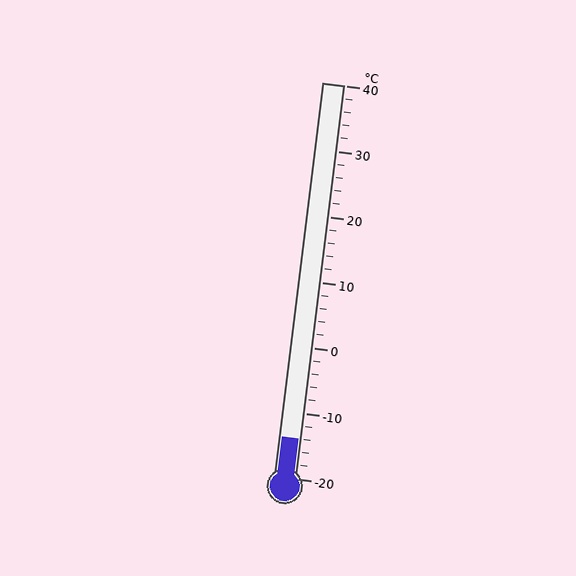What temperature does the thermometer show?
The thermometer shows approximately -14°C.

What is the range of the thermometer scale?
The thermometer scale ranges from -20°C to 40°C.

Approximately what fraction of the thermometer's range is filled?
The thermometer is filled to approximately 10% of its range.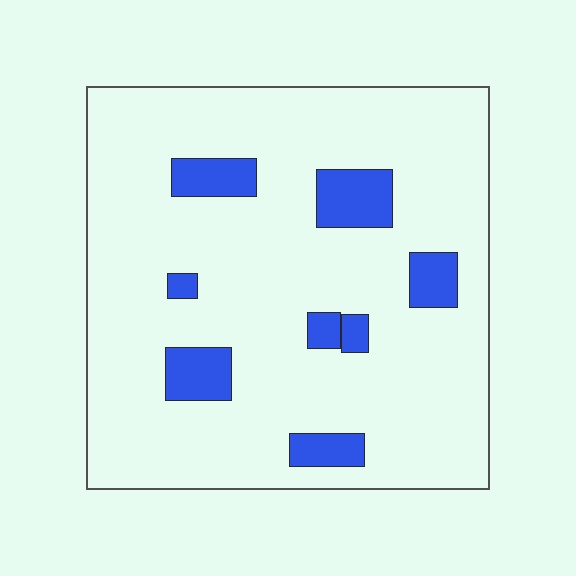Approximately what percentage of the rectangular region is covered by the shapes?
Approximately 10%.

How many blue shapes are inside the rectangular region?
8.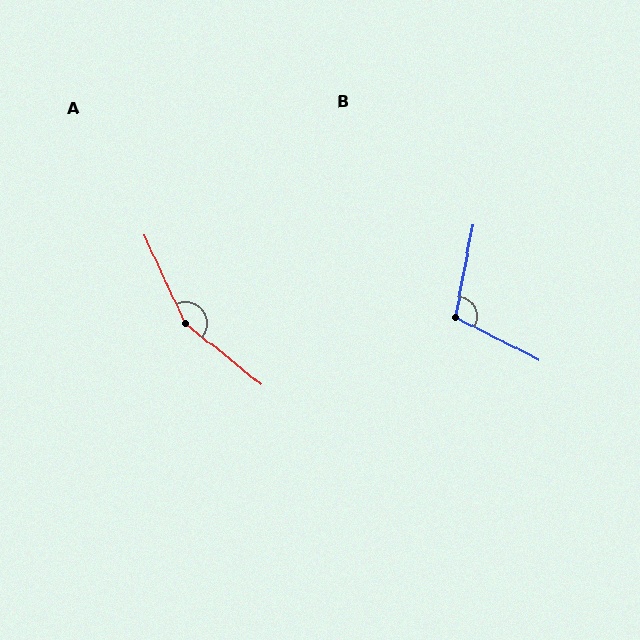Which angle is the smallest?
B, at approximately 106 degrees.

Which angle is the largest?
A, at approximately 153 degrees.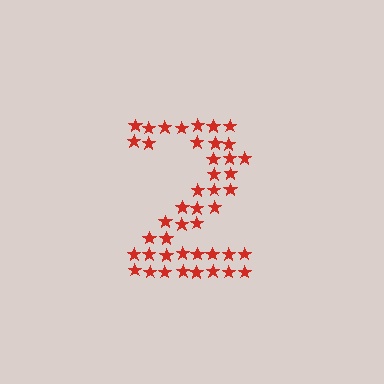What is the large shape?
The large shape is the digit 2.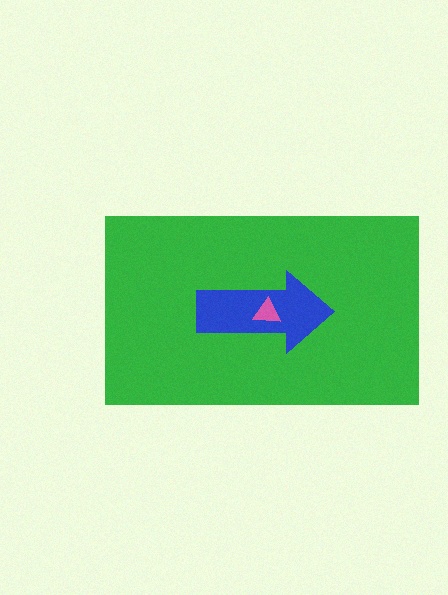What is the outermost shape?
The green rectangle.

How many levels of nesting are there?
3.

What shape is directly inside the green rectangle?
The blue arrow.